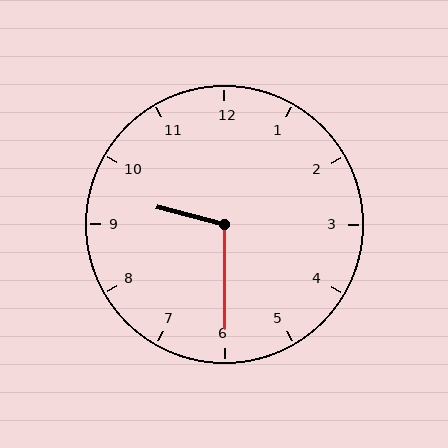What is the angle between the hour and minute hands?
Approximately 105 degrees.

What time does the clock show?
9:30.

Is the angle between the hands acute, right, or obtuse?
It is obtuse.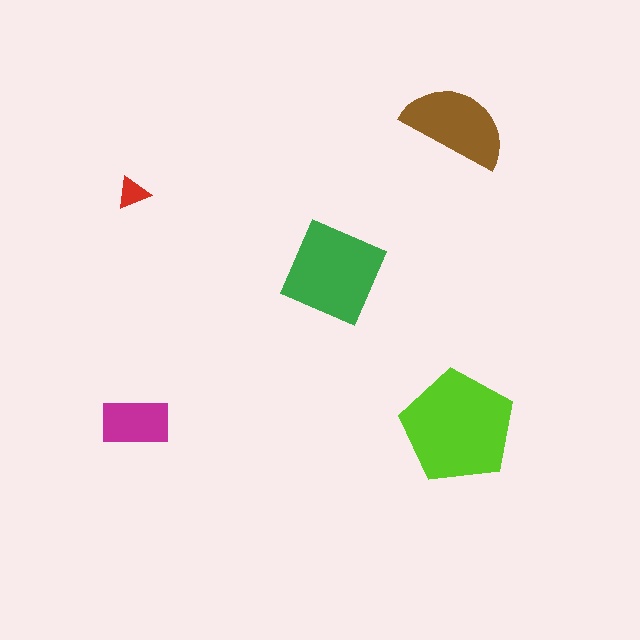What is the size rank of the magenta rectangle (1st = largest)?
4th.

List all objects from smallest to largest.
The red triangle, the magenta rectangle, the brown semicircle, the green diamond, the lime pentagon.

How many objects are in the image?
There are 5 objects in the image.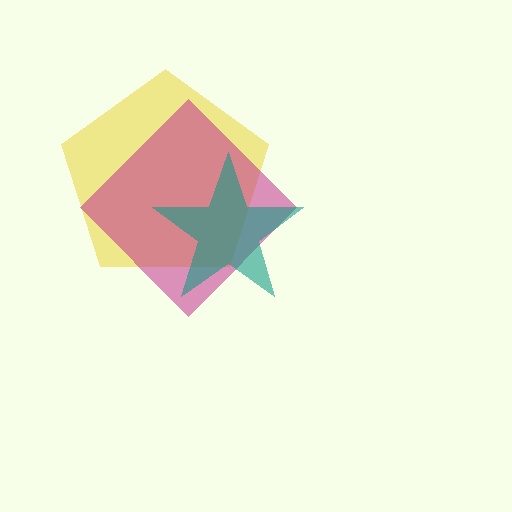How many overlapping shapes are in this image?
There are 3 overlapping shapes in the image.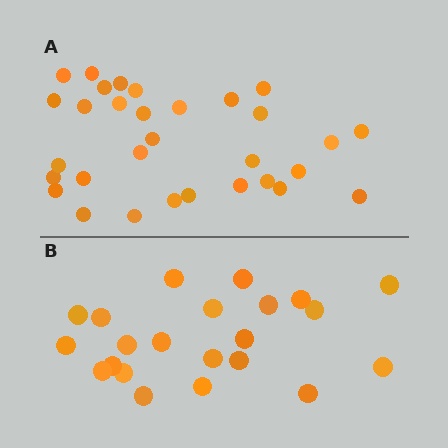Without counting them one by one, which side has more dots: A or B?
Region A (the top region) has more dots.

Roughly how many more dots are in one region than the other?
Region A has roughly 8 or so more dots than region B.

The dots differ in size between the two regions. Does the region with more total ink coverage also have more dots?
No. Region B has more total ink coverage because its dots are larger, but region A actually contains more individual dots. Total area can be misleading — the number of items is what matters here.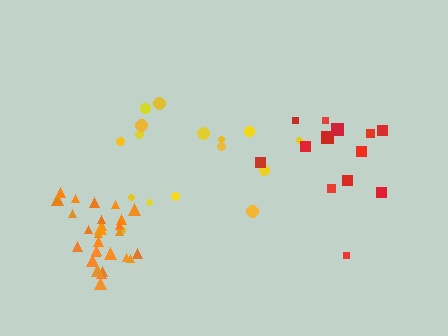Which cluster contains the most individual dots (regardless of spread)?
Orange (28).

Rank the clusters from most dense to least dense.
orange, red, yellow.